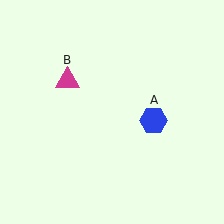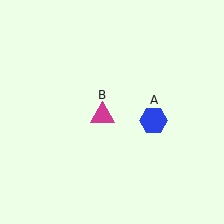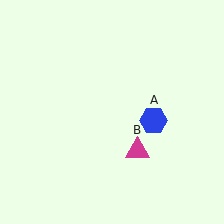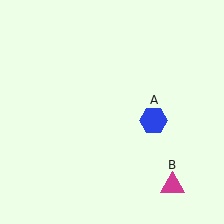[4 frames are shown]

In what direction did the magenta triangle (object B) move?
The magenta triangle (object B) moved down and to the right.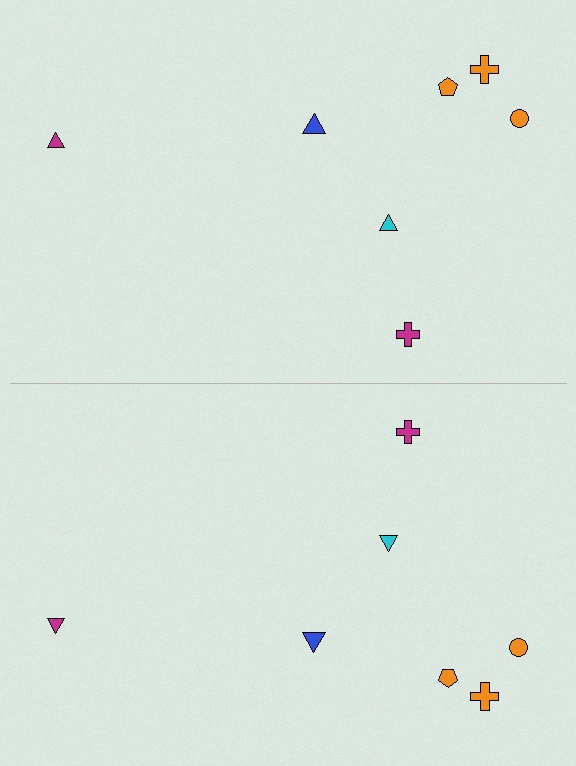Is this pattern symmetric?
Yes, this pattern has bilateral (reflection) symmetry.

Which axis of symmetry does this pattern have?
The pattern has a horizontal axis of symmetry running through the center of the image.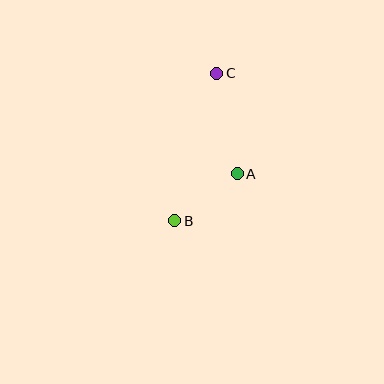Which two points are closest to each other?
Points A and B are closest to each other.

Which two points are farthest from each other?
Points B and C are farthest from each other.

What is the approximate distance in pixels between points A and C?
The distance between A and C is approximately 102 pixels.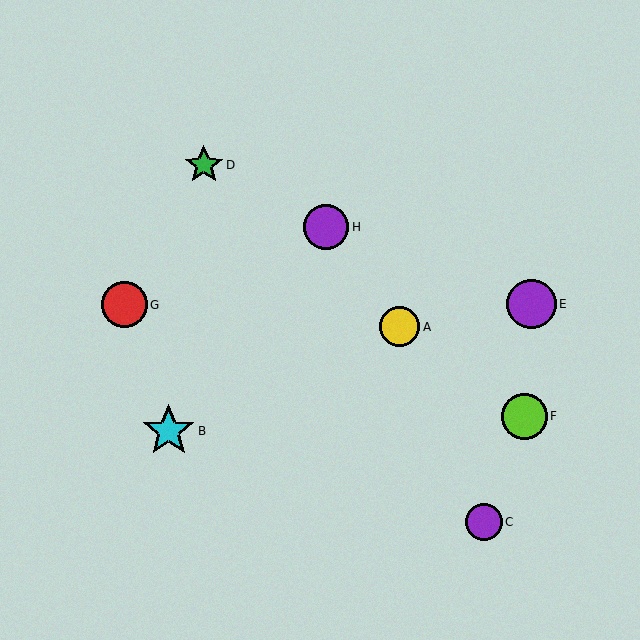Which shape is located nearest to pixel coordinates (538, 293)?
The purple circle (labeled E) at (532, 304) is nearest to that location.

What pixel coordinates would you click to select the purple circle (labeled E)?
Click at (532, 304) to select the purple circle E.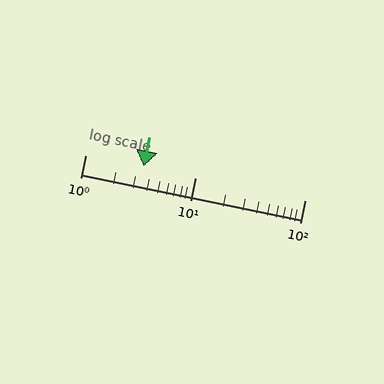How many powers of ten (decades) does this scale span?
The scale spans 2 decades, from 1 to 100.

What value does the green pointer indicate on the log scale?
The pointer indicates approximately 3.4.